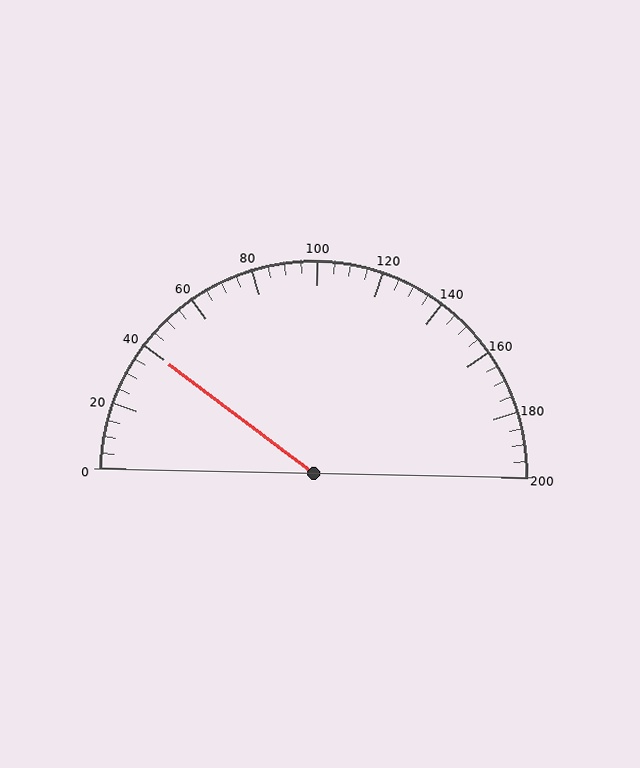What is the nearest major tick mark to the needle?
The nearest major tick mark is 40.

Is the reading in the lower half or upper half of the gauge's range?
The reading is in the lower half of the range (0 to 200).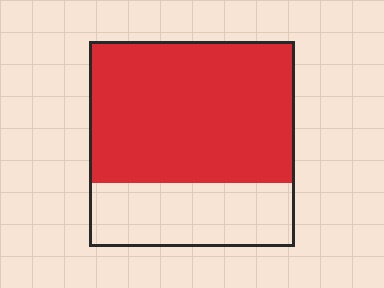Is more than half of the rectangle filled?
Yes.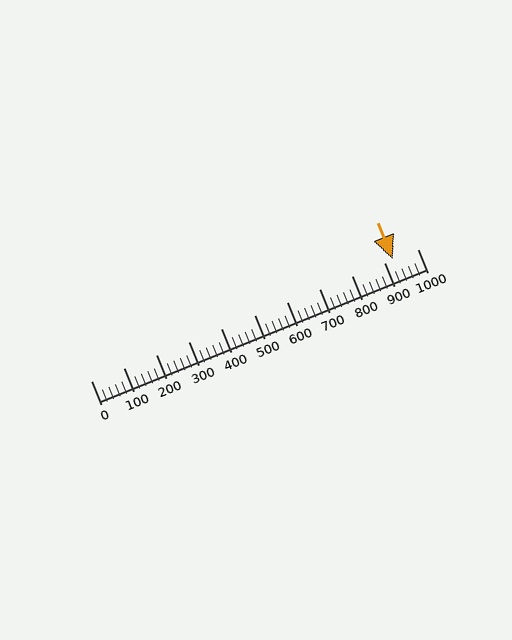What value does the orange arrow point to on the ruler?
The orange arrow points to approximately 926.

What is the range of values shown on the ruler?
The ruler shows values from 0 to 1000.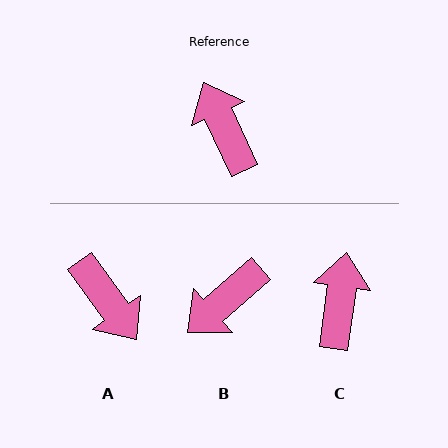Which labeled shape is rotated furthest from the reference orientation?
A, about 169 degrees away.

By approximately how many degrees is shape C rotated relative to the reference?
Approximately 33 degrees clockwise.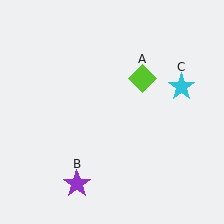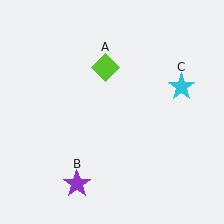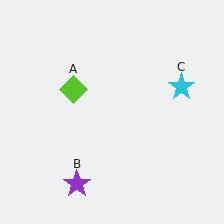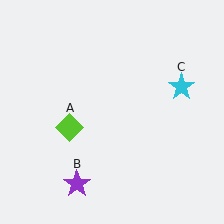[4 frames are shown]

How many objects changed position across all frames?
1 object changed position: lime diamond (object A).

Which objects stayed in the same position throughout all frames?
Purple star (object B) and cyan star (object C) remained stationary.